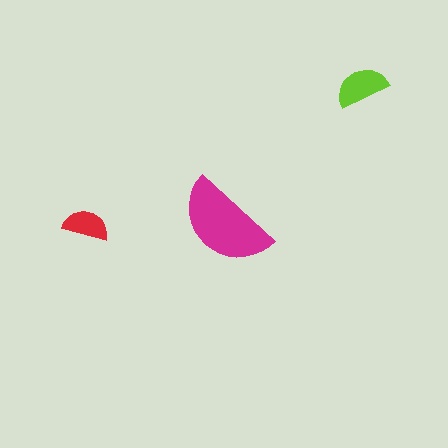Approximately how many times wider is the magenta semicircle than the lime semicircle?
About 2 times wider.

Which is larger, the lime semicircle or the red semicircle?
The lime one.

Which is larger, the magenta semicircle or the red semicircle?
The magenta one.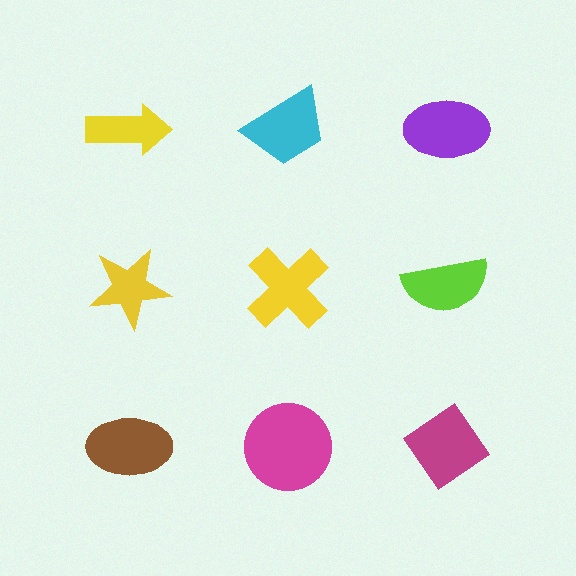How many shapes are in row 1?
3 shapes.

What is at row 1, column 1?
A yellow arrow.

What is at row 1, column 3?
A purple ellipse.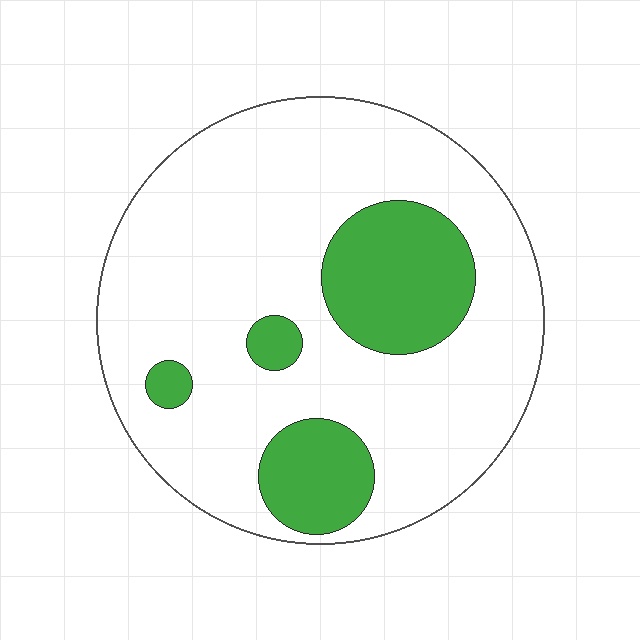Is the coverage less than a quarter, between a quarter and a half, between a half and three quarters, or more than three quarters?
Less than a quarter.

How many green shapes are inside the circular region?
4.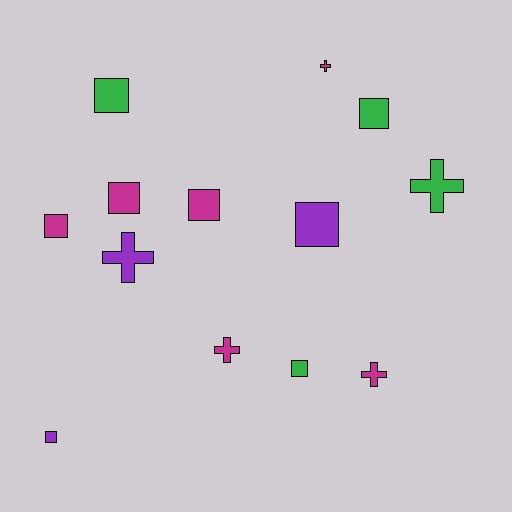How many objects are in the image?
There are 13 objects.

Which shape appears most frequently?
Square, with 8 objects.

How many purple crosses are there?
There is 1 purple cross.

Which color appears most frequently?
Magenta, with 6 objects.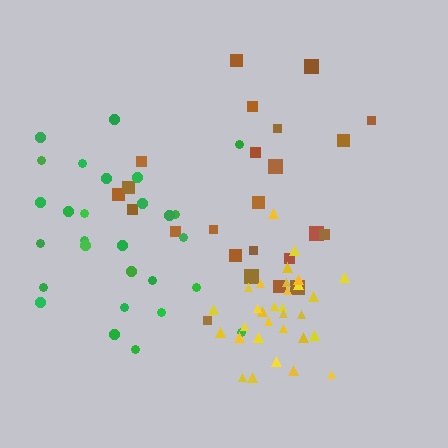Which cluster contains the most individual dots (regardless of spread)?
Yellow (31).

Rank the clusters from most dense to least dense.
yellow, green, brown.